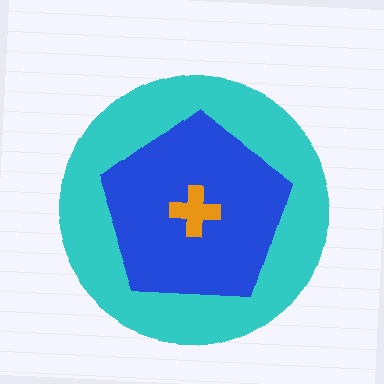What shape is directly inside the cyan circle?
The blue pentagon.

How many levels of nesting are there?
3.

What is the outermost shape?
The cyan circle.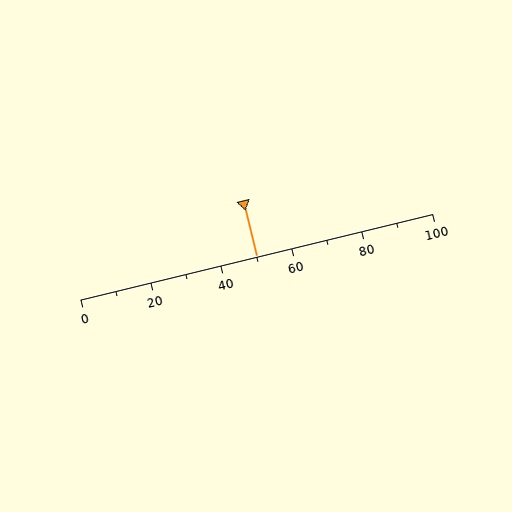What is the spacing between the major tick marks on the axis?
The major ticks are spaced 20 apart.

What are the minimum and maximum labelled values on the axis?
The axis runs from 0 to 100.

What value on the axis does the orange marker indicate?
The marker indicates approximately 50.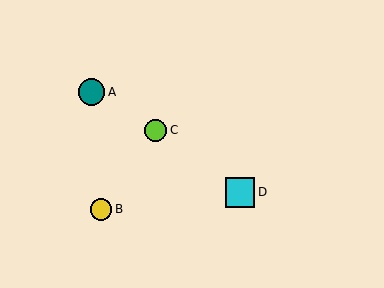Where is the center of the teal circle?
The center of the teal circle is at (91, 92).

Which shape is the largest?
The cyan square (labeled D) is the largest.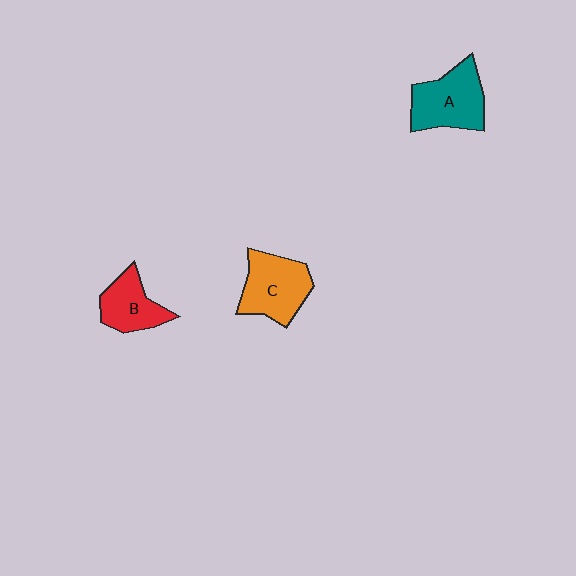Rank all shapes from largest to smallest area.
From largest to smallest: A (teal), C (orange), B (red).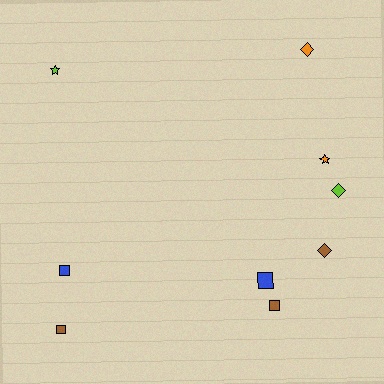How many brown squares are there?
There are 2 brown squares.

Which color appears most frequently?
Brown, with 3 objects.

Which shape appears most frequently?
Square, with 4 objects.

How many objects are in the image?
There are 9 objects.